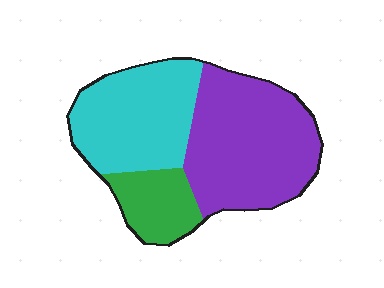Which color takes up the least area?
Green, at roughly 15%.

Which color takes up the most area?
Purple, at roughly 45%.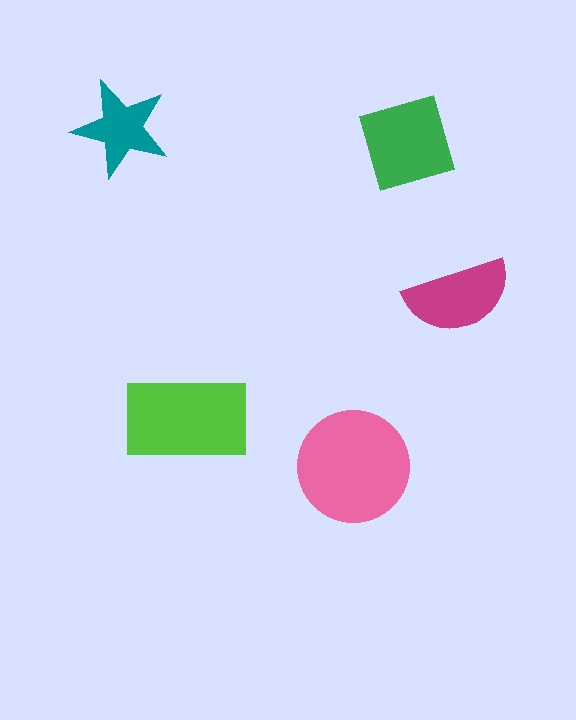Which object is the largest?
The pink circle.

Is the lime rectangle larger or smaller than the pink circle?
Smaller.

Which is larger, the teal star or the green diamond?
The green diamond.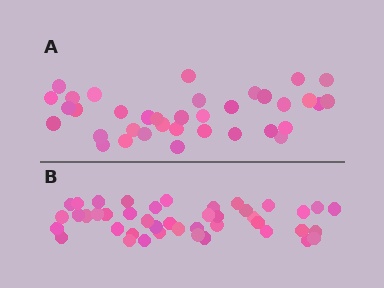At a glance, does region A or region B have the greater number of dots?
Region B (the bottom region) has more dots.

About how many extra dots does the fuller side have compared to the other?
Region B has roughly 8 or so more dots than region A.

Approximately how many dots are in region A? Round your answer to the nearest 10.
About 40 dots. (The exact count is 36, which rounds to 40.)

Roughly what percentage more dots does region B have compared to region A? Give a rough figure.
About 20% more.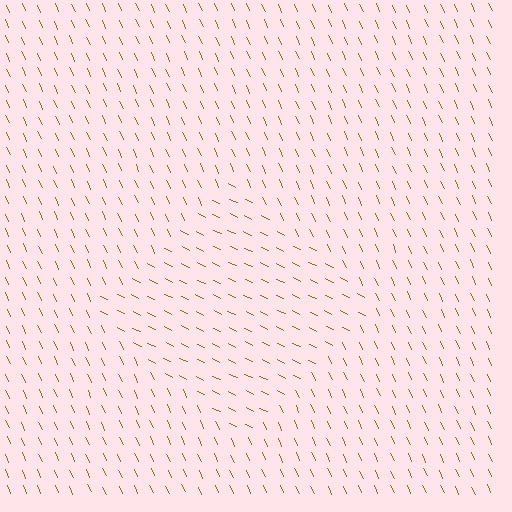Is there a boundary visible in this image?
Yes, there is a texture boundary formed by a change in line orientation.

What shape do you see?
I see a diamond.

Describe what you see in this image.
The image is filled with small brown line segments. A diamond region in the image has lines oriented differently from the surrounding lines, creating a visible texture boundary.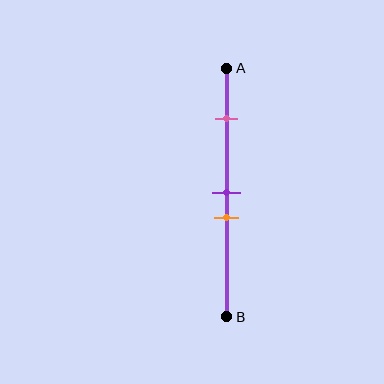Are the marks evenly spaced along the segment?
No, the marks are not evenly spaced.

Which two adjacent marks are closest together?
The purple and orange marks are the closest adjacent pair.